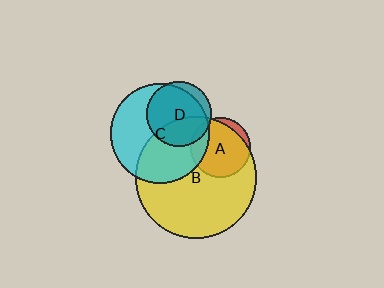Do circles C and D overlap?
Yes.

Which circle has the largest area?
Circle B (yellow).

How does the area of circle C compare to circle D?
Approximately 2.3 times.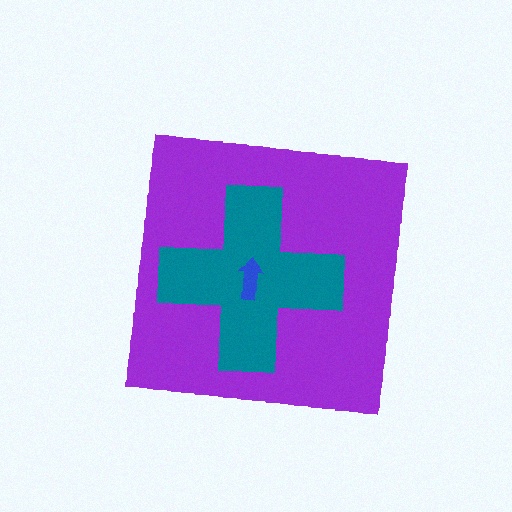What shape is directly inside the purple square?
The teal cross.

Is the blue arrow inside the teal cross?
Yes.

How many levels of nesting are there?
3.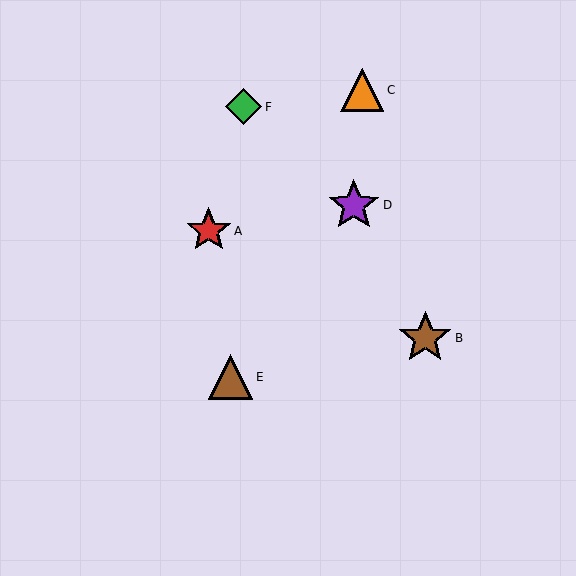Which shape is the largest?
The brown star (labeled B) is the largest.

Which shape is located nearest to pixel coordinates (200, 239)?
The red star (labeled A) at (209, 231) is nearest to that location.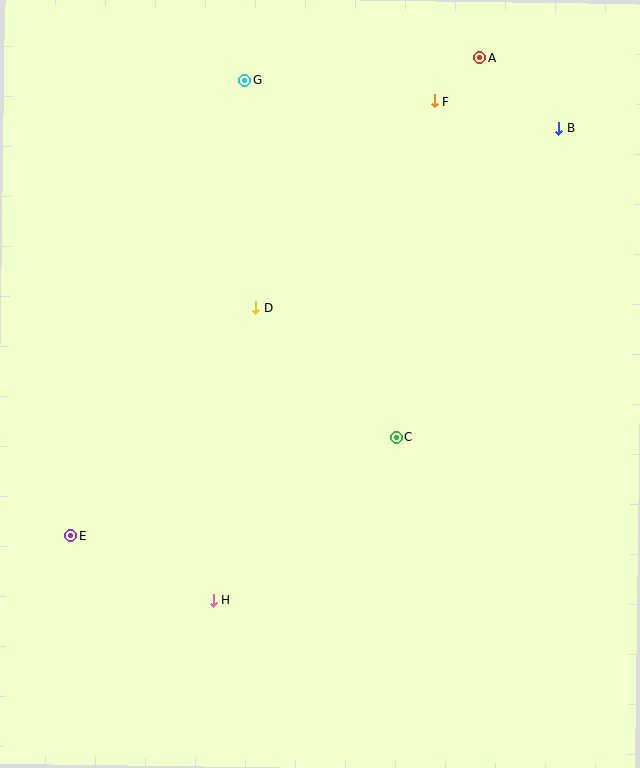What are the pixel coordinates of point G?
Point G is at (245, 80).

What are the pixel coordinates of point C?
Point C is at (397, 437).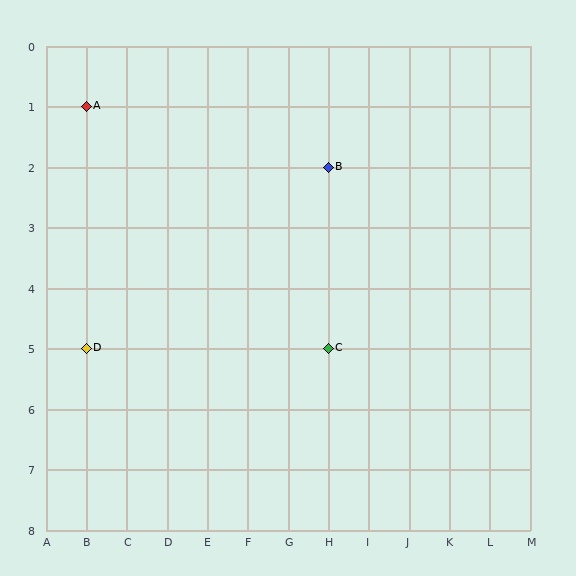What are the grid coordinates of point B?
Point B is at grid coordinates (H, 2).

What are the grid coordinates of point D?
Point D is at grid coordinates (B, 5).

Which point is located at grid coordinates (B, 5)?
Point D is at (B, 5).